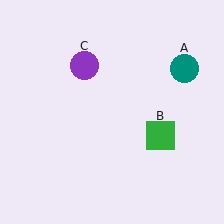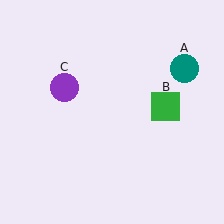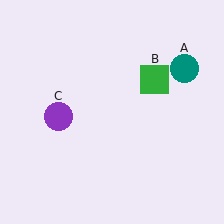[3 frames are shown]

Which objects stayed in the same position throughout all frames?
Teal circle (object A) remained stationary.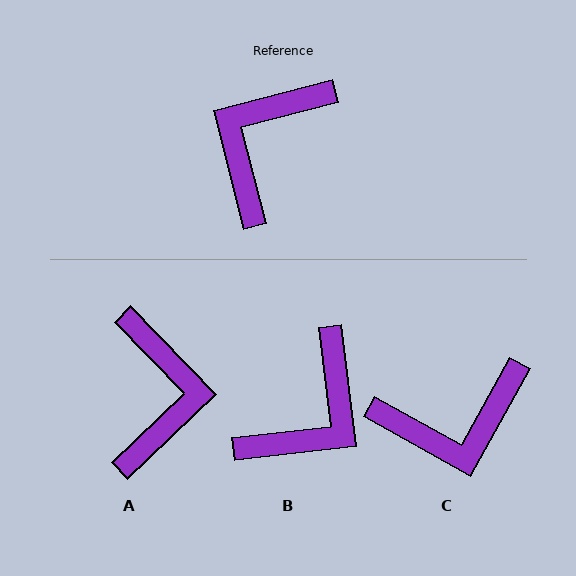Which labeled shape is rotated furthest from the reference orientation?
B, about 172 degrees away.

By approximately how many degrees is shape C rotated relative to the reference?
Approximately 137 degrees counter-clockwise.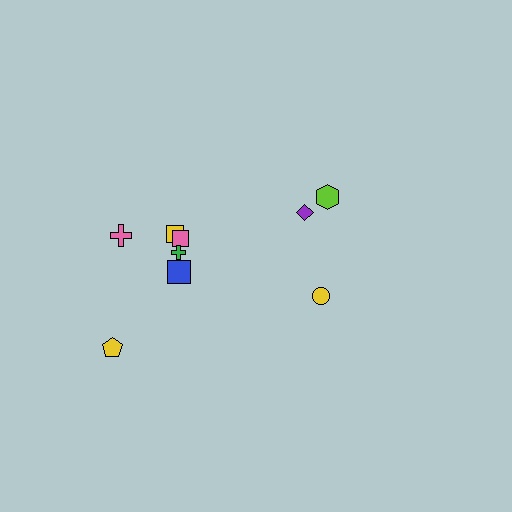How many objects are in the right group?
There are 3 objects.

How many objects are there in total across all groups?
There are 9 objects.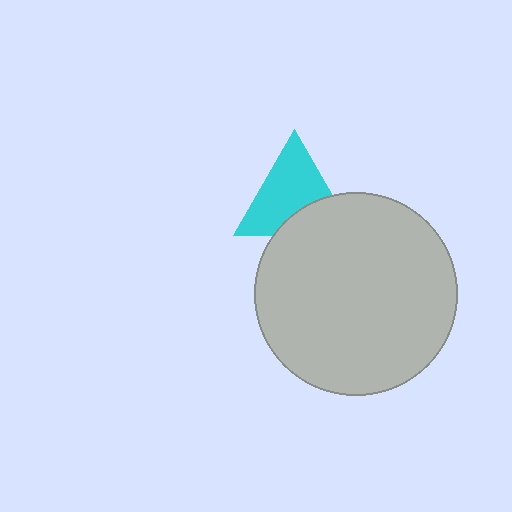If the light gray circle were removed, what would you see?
You would see the complete cyan triangle.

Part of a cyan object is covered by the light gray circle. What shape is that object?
It is a triangle.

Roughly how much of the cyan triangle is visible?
Most of it is visible (roughly 69%).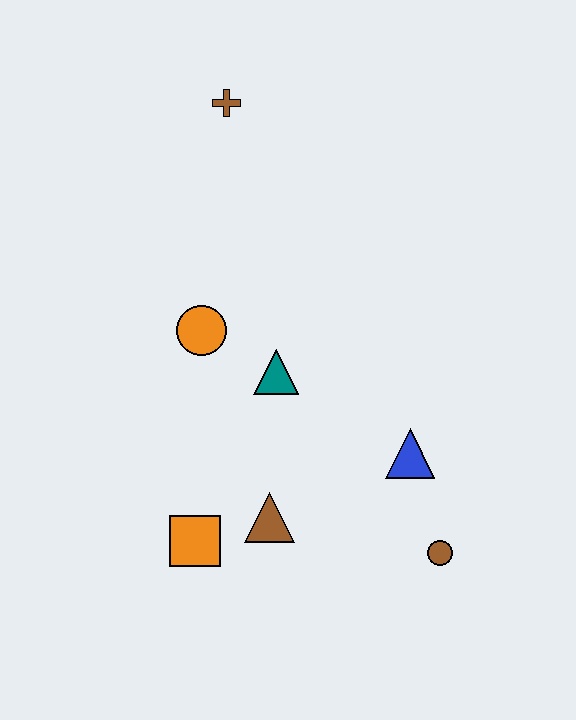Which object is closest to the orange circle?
The teal triangle is closest to the orange circle.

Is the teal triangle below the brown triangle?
No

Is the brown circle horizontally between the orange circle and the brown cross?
No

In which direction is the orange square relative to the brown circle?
The orange square is to the left of the brown circle.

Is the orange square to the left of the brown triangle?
Yes